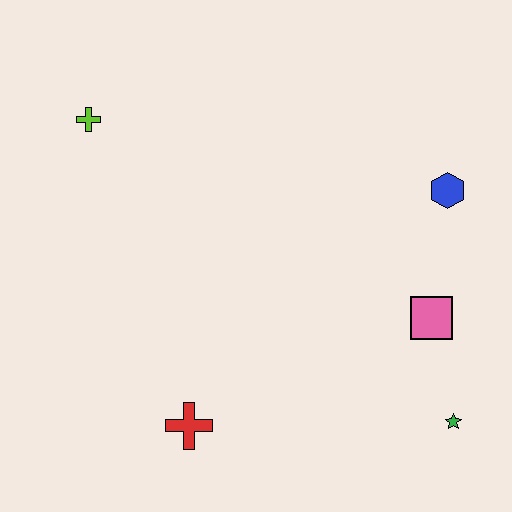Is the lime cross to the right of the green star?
No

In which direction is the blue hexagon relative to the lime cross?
The blue hexagon is to the right of the lime cross.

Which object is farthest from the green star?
The lime cross is farthest from the green star.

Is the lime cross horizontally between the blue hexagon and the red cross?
No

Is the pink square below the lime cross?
Yes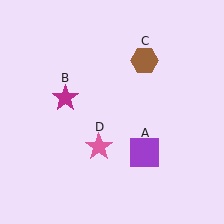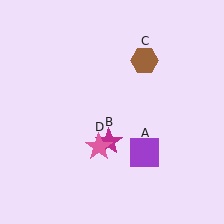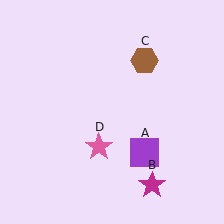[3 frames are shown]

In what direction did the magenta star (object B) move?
The magenta star (object B) moved down and to the right.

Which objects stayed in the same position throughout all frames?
Purple square (object A) and brown hexagon (object C) and pink star (object D) remained stationary.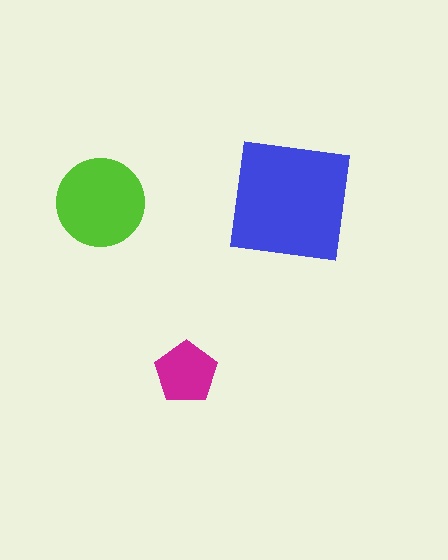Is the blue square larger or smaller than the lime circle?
Larger.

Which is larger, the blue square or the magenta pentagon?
The blue square.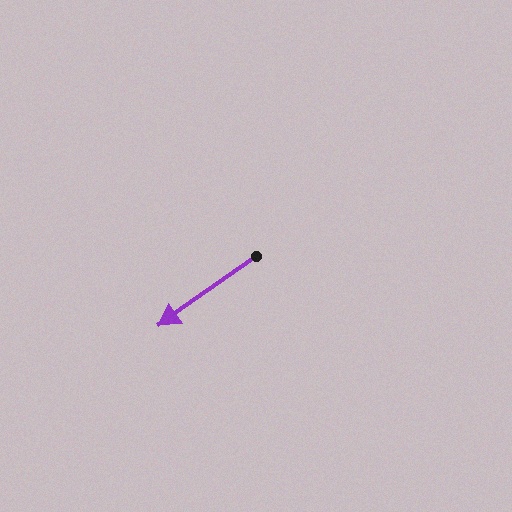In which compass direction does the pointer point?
Southwest.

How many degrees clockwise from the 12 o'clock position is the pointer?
Approximately 235 degrees.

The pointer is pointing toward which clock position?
Roughly 8 o'clock.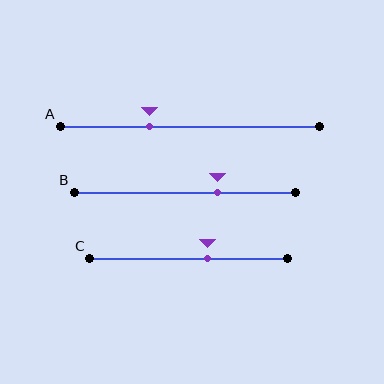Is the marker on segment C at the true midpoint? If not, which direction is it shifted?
No, the marker on segment C is shifted to the right by about 10% of the segment length.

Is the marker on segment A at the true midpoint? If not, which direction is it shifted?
No, the marker on segment A is shifted to the left by about 15% of the segment length.